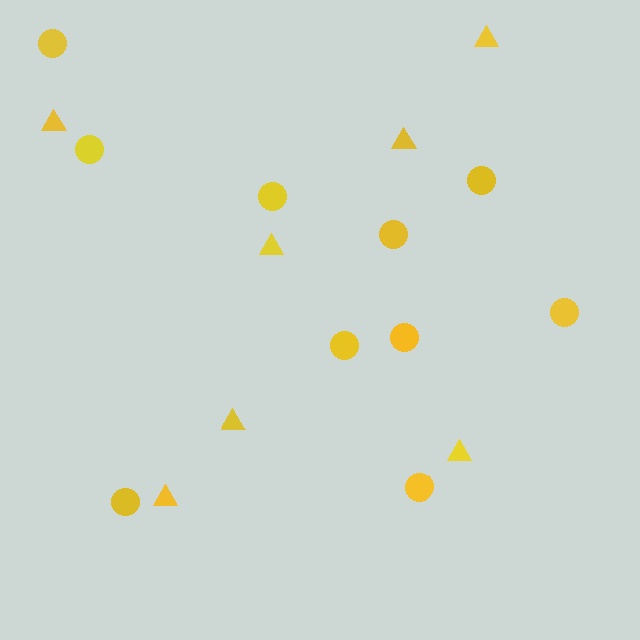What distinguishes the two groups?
There are 2 groups: one group of triangles (7) and one group of circles (10).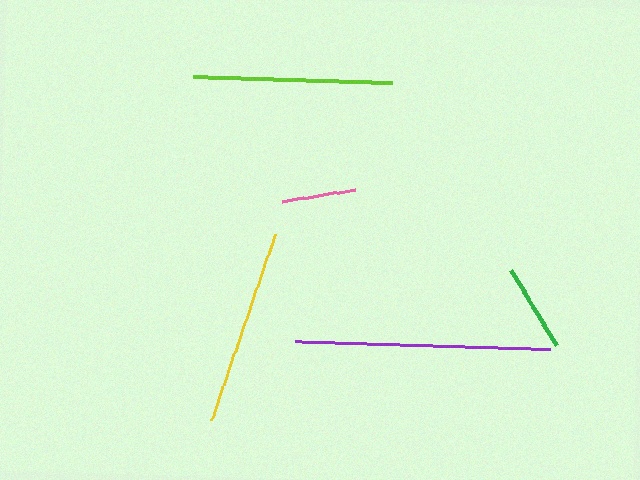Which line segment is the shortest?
The pink line is the shortest at approximately 72 pixels.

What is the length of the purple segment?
The purple segment is approximately 255 pixels long.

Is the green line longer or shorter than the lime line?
The lime line is longer than the green line.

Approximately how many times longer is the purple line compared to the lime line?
The purple line is approximately 1.3 times the length of the lime line.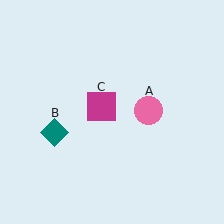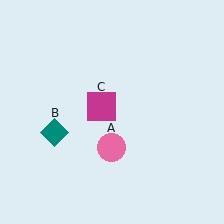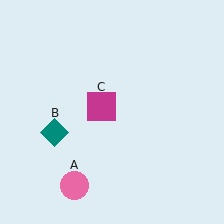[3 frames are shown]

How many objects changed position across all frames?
1 object changed position: pink circle (object A).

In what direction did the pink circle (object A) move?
The pink circle (object A) moved down and to the left.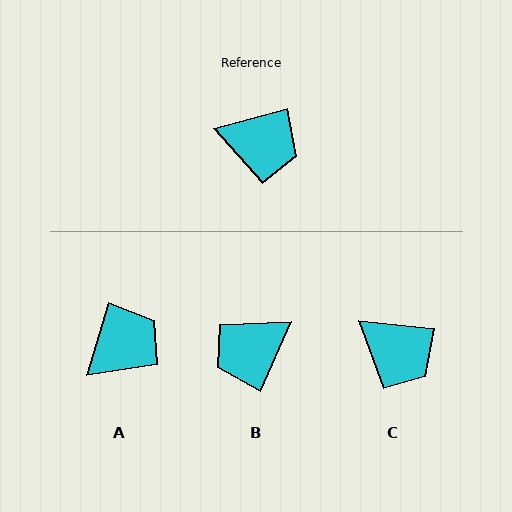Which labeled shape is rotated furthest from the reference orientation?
B, about 129 degrees away.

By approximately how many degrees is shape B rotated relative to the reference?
Approximately 129 degrees clockwise.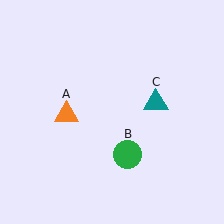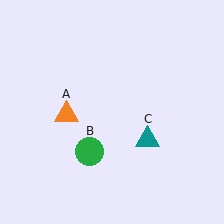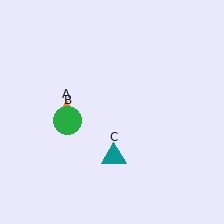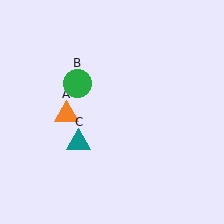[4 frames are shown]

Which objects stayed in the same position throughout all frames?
Orange triangle (object A) remained stationary.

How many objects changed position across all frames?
2 objects changed position: green circle (object B), teal triangle (object C).